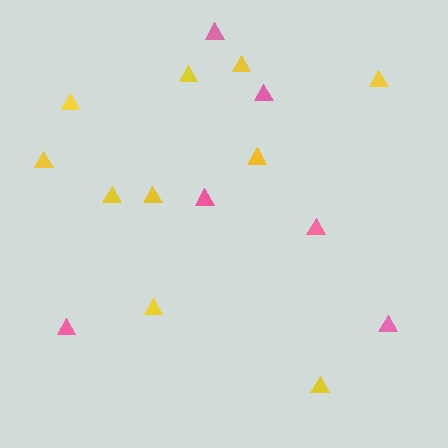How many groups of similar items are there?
There are 2 groups: one group of pink triangles (6) and one group of yellow triangles (10).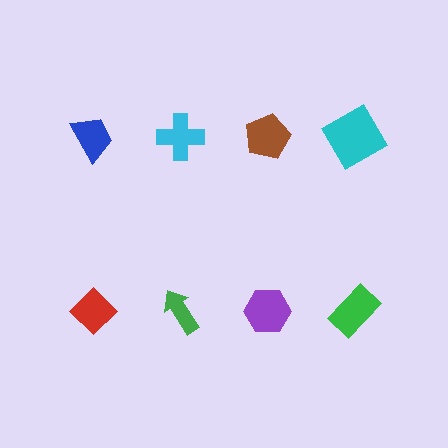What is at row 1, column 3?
A brown pentagon.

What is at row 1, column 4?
A cyan diamond.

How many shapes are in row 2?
4 shapes.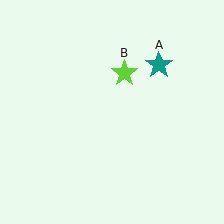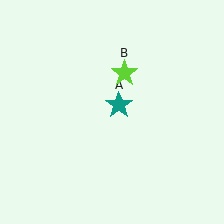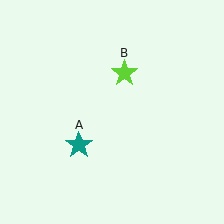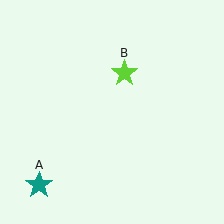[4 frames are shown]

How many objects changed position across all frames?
1 object changed position: teal star (object A).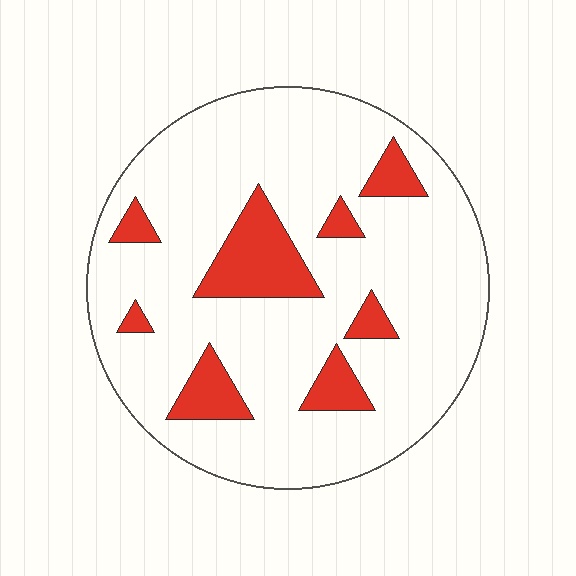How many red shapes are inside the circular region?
8.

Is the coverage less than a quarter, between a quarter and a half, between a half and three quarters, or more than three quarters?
Less than a quarter.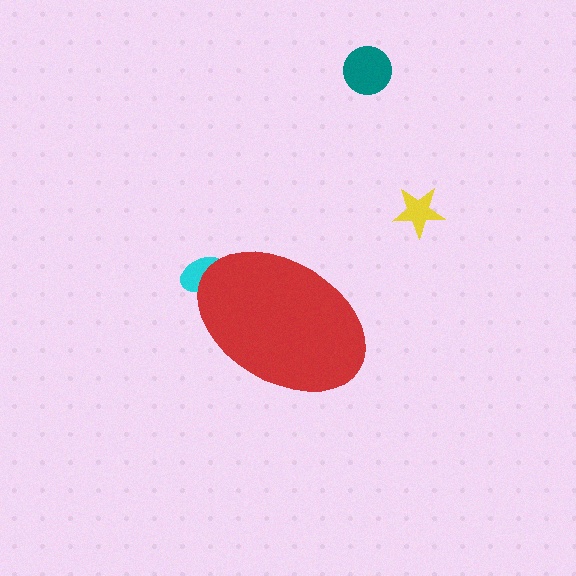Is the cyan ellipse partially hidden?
Yes, the cyan ellipse is partially hidden behind the red ellipse.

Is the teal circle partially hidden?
No, the teal circle is fully visible.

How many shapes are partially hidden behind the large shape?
1 shape is partially hidden.